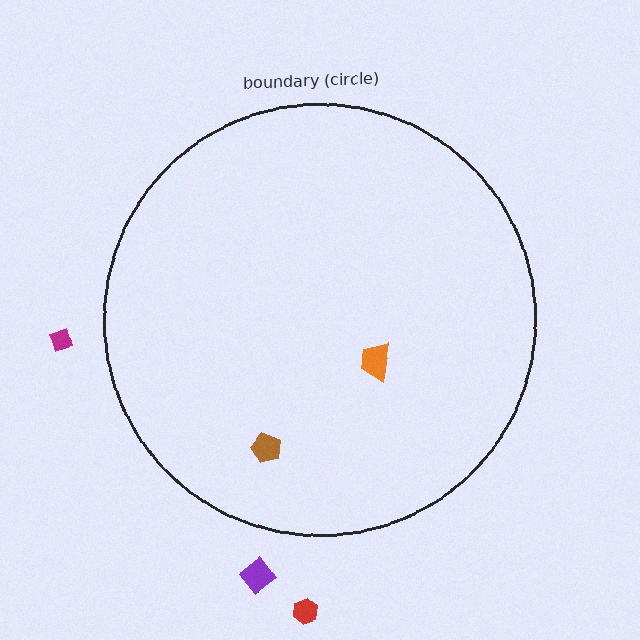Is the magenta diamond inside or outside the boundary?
Outside.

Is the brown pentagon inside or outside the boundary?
Inside.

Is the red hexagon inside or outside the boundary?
Outside.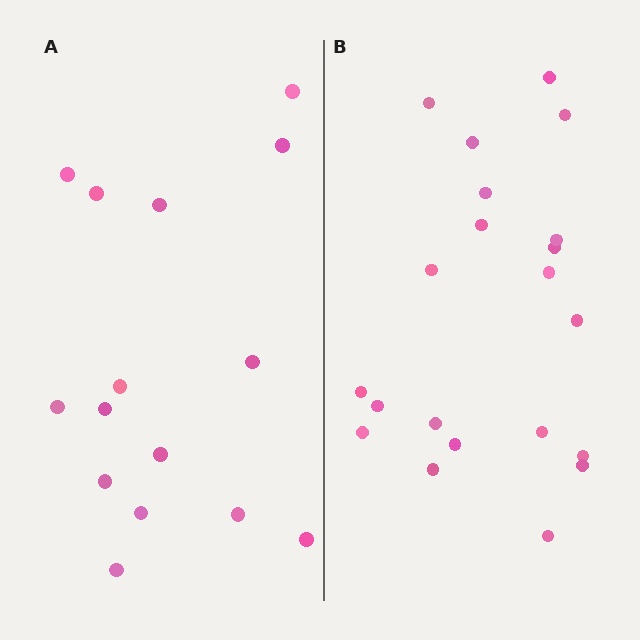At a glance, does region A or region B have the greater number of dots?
Region B (the right region) has more dots.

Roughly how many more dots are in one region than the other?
Region B has about 6 more dots than region A.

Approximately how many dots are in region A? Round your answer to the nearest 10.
About 20 dots. (The exact count is 15, which rounds to 20.)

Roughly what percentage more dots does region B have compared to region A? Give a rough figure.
About 40% more.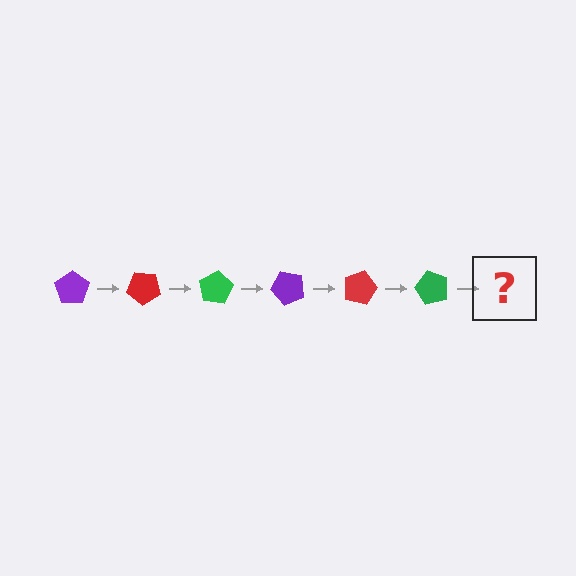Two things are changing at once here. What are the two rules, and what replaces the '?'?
The two rules are that it rotates 40 degrees each step and the color cycles through purple, red, and green. The '?' should be a purple pentagon, rotated 240 degrees from the start.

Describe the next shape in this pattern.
It should be a purple pentagon, rotated 240 degrees from the start.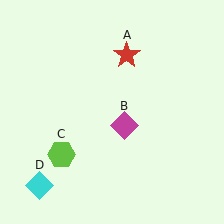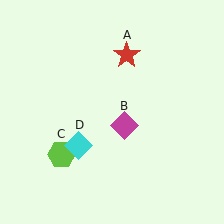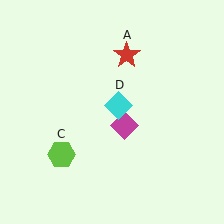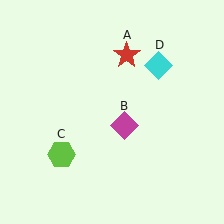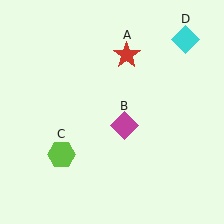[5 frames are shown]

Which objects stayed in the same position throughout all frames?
Red star (object A) and magenta diamond (object B) and lime hexagon (object C) remained stationary.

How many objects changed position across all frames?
1 object changed position: cyan diamond (object D).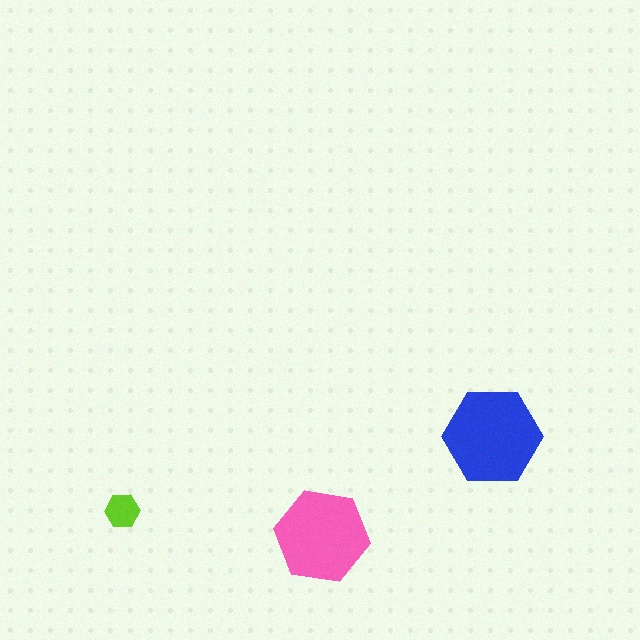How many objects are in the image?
There are 3 objects in the image.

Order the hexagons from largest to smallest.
the blue one, the pink one, the lime one.